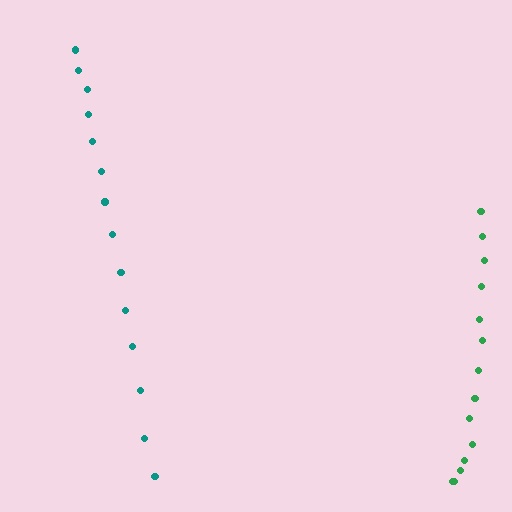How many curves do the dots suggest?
There are 2 distinct paths.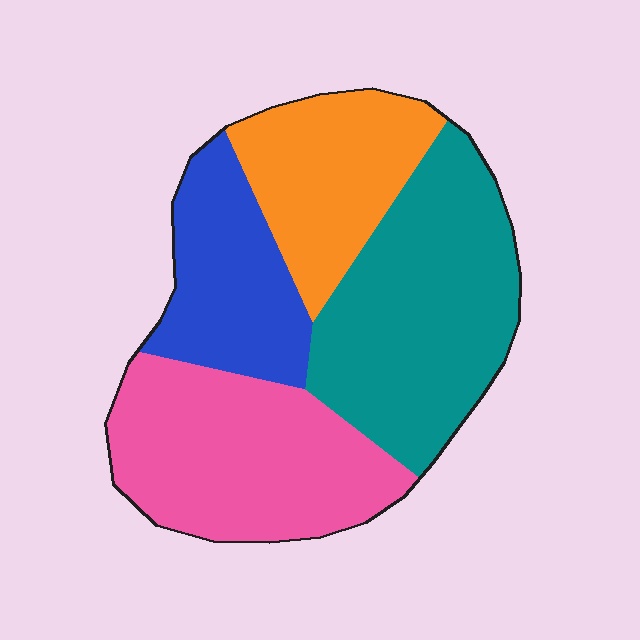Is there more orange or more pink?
Pink.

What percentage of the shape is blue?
Blue covers roughly 20% of the shape.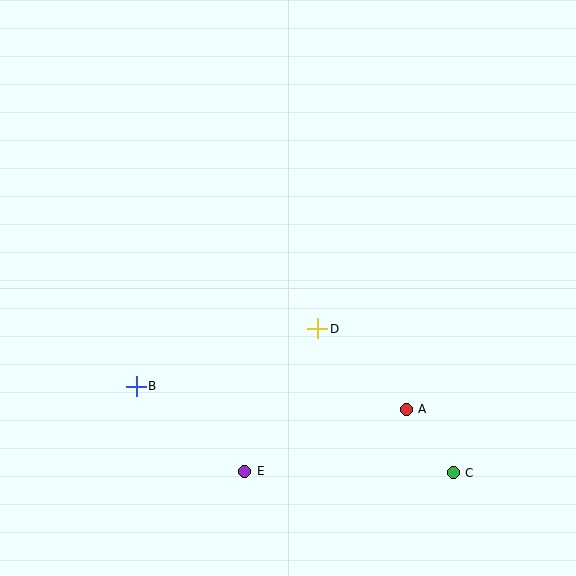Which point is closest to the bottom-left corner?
Point B is closest to the bottom-left corner.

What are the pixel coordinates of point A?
Point A is at (406, 409).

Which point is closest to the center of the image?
Point D at (318, 329) is closest to the center.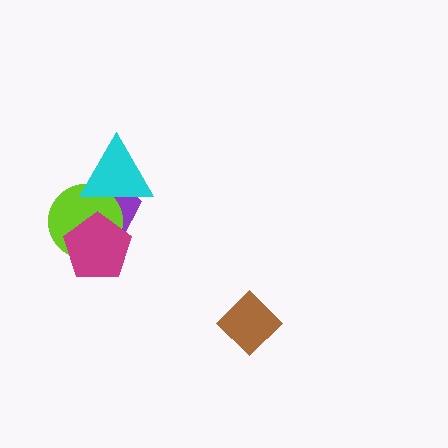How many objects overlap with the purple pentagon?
3 objects overlap with the purple pentagon.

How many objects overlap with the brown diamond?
0 objects overlap with the brown diamond.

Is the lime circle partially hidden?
Yes, it is partially covered by another shape.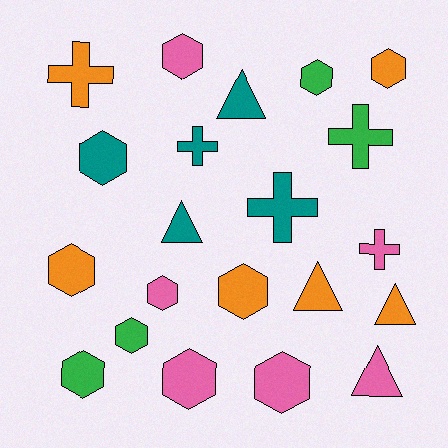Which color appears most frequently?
Pink, with 6 objects.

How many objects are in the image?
There are 21 objects.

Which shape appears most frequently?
Hexagon, with 11 objects.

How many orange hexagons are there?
There are 3 orange hexagons.